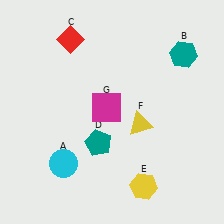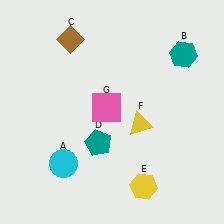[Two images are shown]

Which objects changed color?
C changed from red to brown. G changed from magenta to pink.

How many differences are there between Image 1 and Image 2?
There are 2 differences between the two images.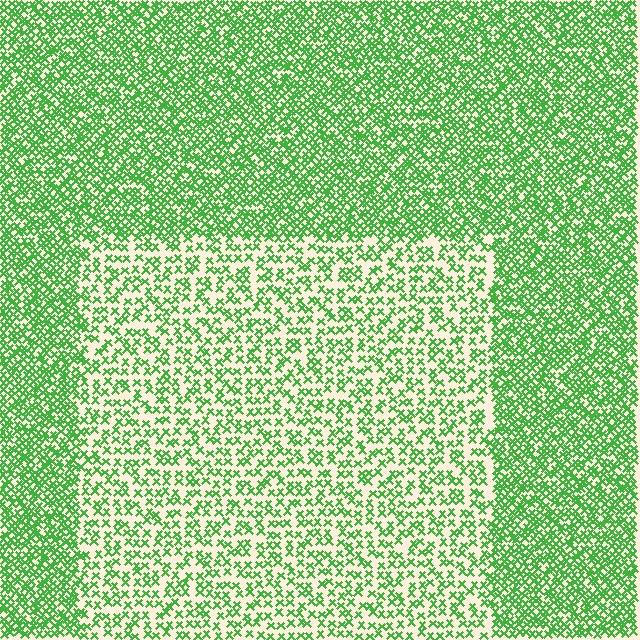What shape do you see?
I see a rectangle.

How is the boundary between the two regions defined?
The boundary is defined by a change in element density (approximately 2.0x ratio). All elements are the same color, size, and shape.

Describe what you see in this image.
The image contains small green elements arranged at two different densities. A rectangle-shaped region is visible where the elements are less densely packed than the surrounding area.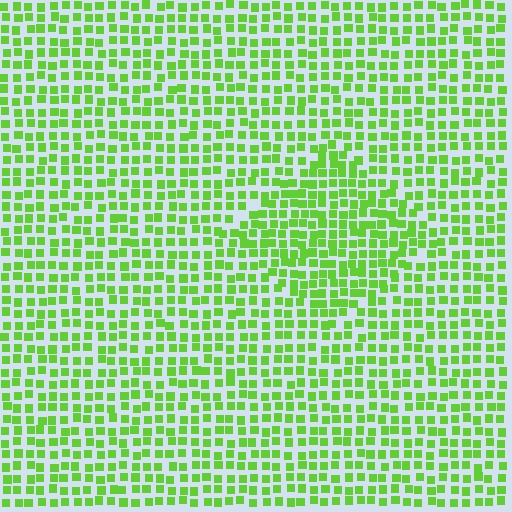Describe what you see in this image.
The image contains small lime elements arranged at two different densities. A diamond-shaped region is visible where the elements are more densely packed than the surrounding area.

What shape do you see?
I see a diamond.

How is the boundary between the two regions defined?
The boundary is defined by a change in element density (approximately 1.4x ratio). All elements are the same color, size, and shape.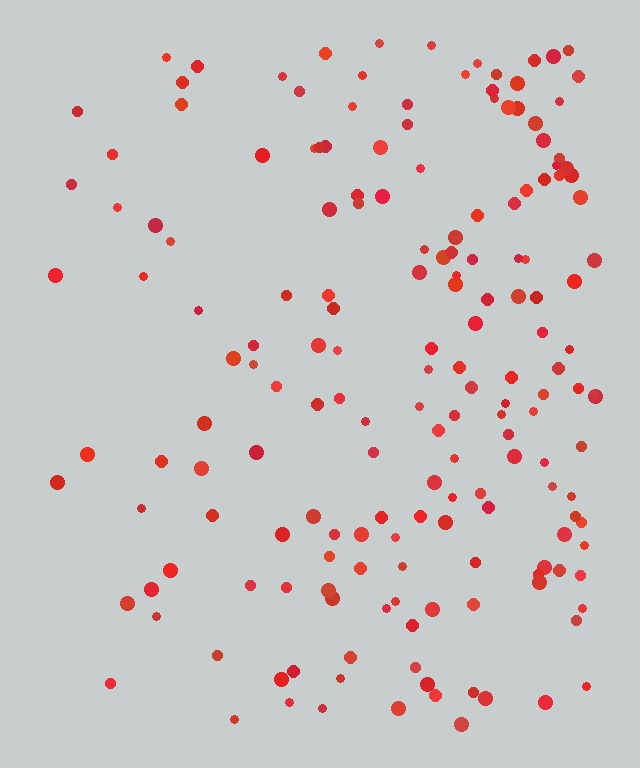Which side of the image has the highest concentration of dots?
The right.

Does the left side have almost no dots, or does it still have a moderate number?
Still a moderate number, just noticeably fewer than the right.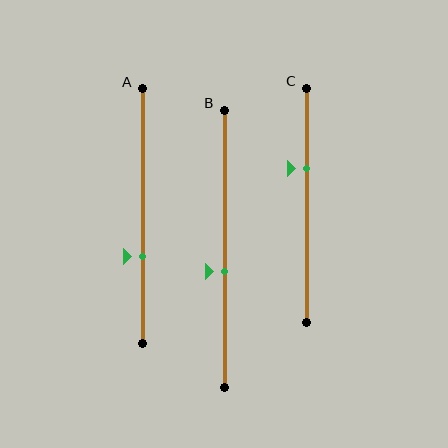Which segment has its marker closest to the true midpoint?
Segment B has its marker closest to the true midpoint.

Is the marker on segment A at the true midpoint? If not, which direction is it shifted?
No, the marker on segment A is shifted downward by about 16% of the segment length.